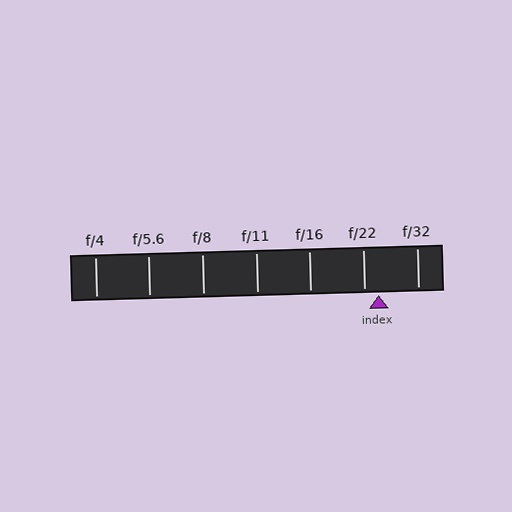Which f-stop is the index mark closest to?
The index mark is closest to f/22.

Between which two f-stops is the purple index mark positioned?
The index mark is between f/22 and f/32.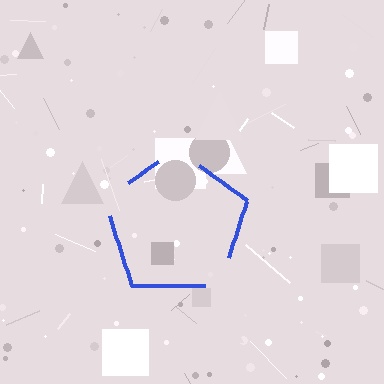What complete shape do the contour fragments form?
The contour fragments form a pentagon.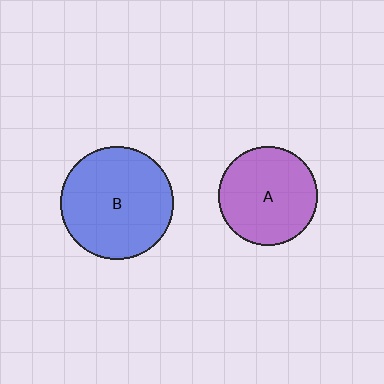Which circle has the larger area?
Circle B (blue).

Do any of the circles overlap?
No, none of the circles overlap.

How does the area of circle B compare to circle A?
Approximately 1.3 times.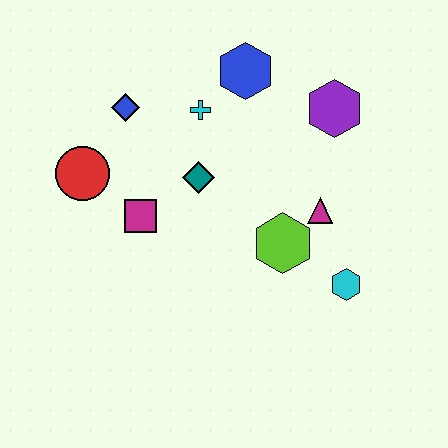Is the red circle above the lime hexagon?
Yes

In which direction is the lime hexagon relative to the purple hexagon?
The lime hexagon is below the purple hexagon.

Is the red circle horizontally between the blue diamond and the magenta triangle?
No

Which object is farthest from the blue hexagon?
The cyan hexagon is farthest from the blue hexagon.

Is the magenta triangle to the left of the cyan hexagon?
Yes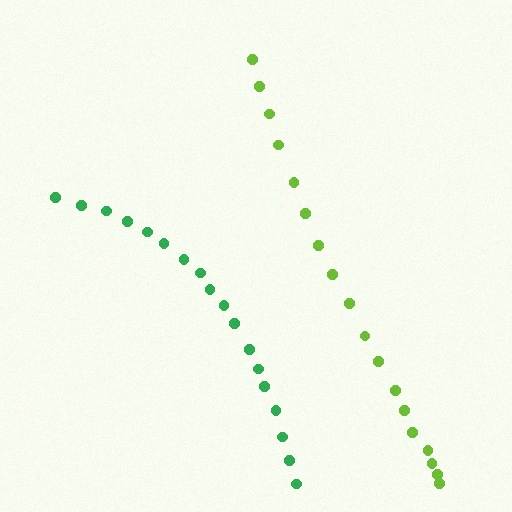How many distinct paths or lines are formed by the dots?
There are 2 distinct paths.